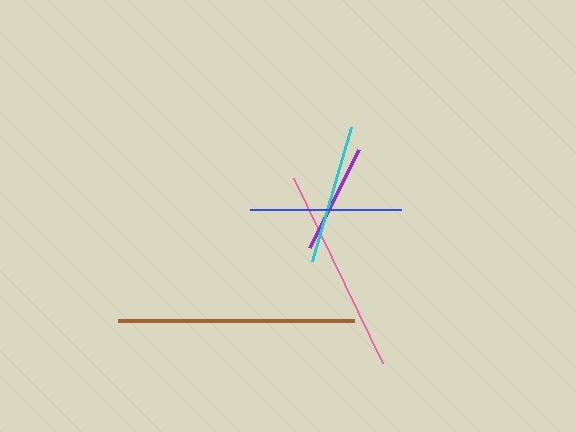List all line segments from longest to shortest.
From longest to shortest: brown, pink, blue, cyan, purple.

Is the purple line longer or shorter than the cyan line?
The cyan line is longer than the purple line.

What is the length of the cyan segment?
The cyan segment is approximately 139 pixels long.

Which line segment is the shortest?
The purple line is the shortest at approximately 110 pixels.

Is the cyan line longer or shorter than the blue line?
The blue line is longer than the cyan line.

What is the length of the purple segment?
The purple segment is approximately 110 pixels long.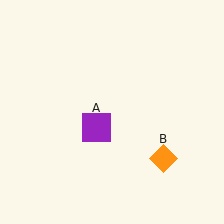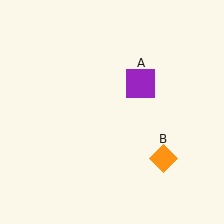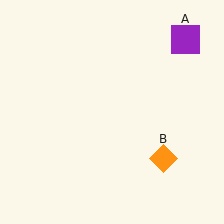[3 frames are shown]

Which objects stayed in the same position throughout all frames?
Orange diamond (object B) remained stationary.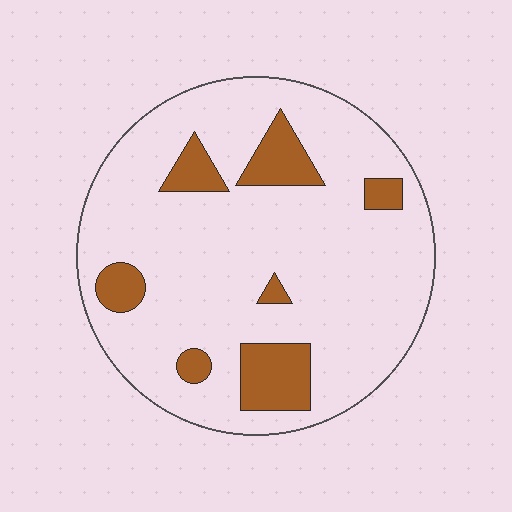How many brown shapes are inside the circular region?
7.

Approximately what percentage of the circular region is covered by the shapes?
Approximately 15%.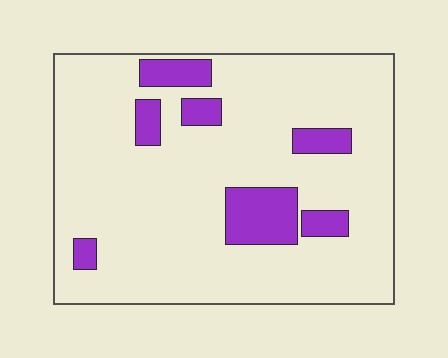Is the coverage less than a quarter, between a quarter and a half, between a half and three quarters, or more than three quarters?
Less than a quarter.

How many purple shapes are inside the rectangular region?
7.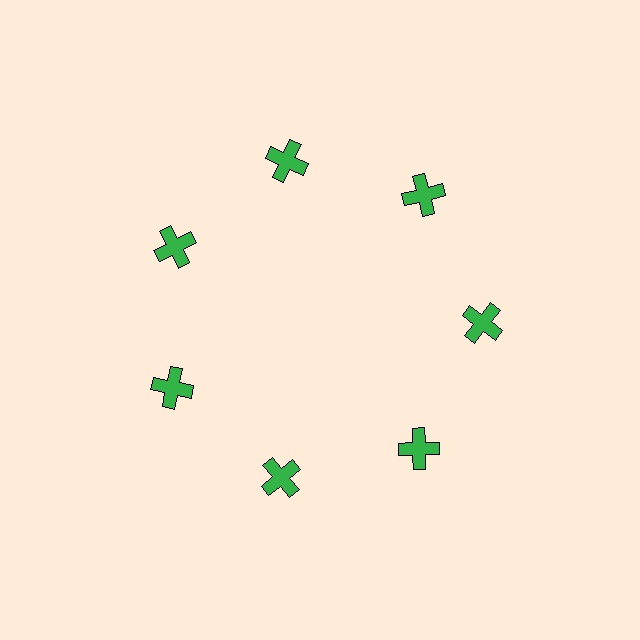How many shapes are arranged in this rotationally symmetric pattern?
There are 7 shapes, arranged in 7 groups of 1.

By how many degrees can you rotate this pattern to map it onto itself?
The pattern maps onto itself every 51 degrees of rotation.